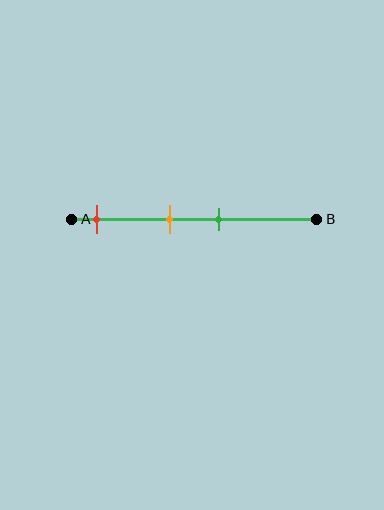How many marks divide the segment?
There are 3 marks dividing the segment.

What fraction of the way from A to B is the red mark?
The red mark is approximately 10% (0.1) of the way from A to B.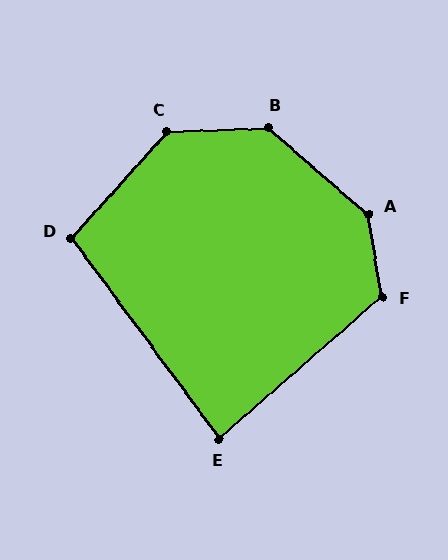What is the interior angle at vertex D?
Approximately 101 degrees (obtuse).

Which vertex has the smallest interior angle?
E, at approximately 85 degrees.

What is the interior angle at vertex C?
Approximately 135 degrees (obtuse).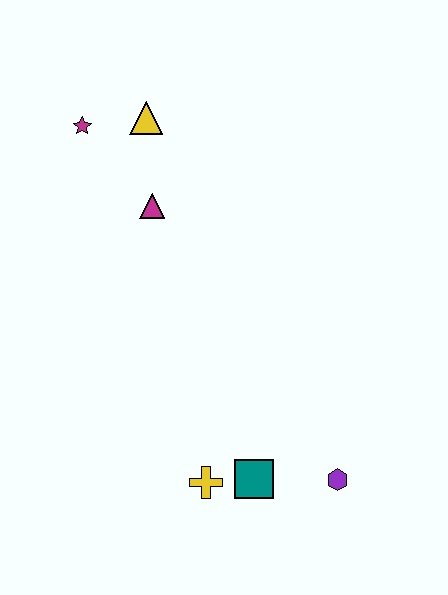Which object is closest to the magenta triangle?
The yellow triangle is closest to the magenta triangle.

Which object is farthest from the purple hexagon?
The magenta star is farthest from the purple hexagon.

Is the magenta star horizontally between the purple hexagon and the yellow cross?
No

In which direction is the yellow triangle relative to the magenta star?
The yellow triangle is to the right of the magenta star.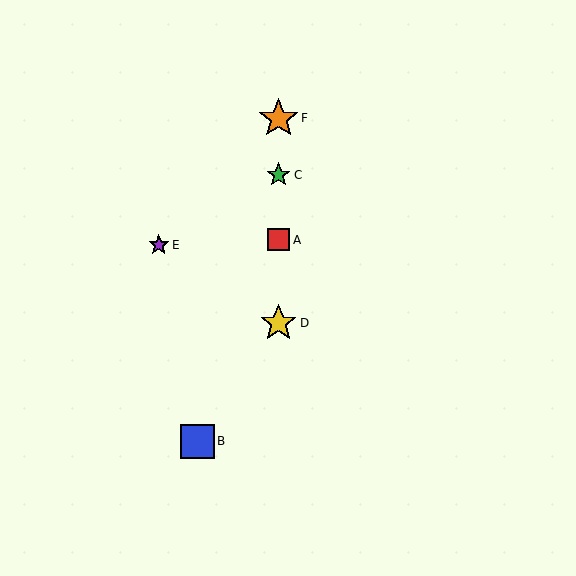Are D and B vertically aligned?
No, D is at x≈279 and B is at x≈197.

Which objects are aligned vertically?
Objects A, C, D, F are aligned vertically.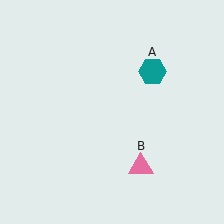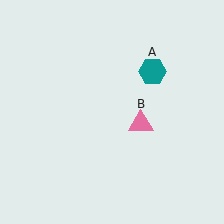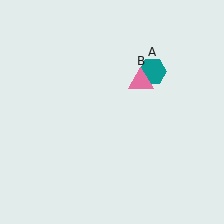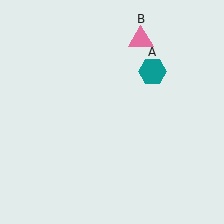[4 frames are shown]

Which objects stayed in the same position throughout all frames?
Teal hexagon (object A) remained stationary.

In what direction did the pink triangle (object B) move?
The pink triangle (object B) moved up.